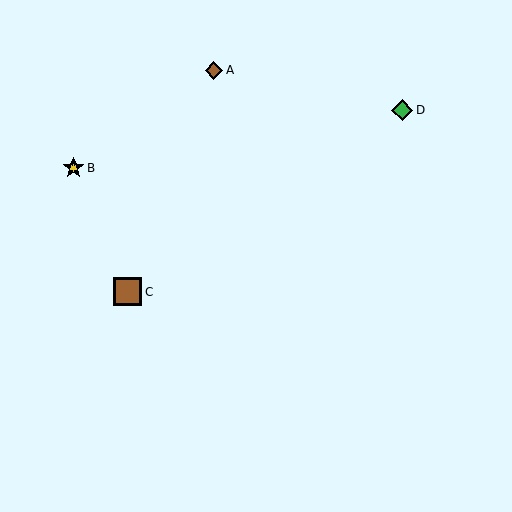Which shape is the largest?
The brown square (labeled C) is the largest.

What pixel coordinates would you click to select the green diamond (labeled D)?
Click at (402, 110) to select the green diamond D.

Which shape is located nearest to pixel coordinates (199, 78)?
The brown diamond (labeled A) at (214, 70) is nearest to that location.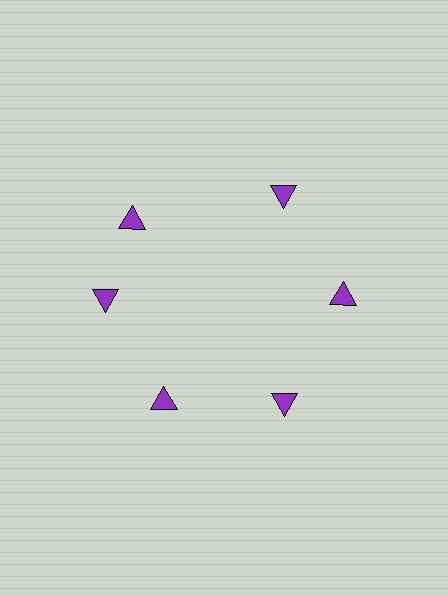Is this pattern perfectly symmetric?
No. The 6 purple triangles are arranged in a ring, but one element near the 11 o'clock position is rotated out of alignment along the ring, breaking the 6-fold rotational symmetry.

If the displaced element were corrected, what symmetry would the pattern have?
It would have 6-fold rotational symmetry — the pattern would map onto itself every 60 degrees.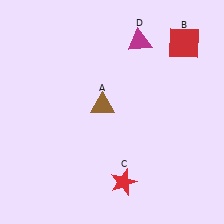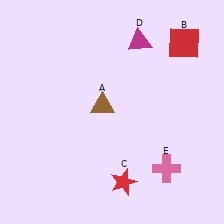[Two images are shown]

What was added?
A pink cross (E) was added in Image 2.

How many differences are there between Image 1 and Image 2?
There is 1 difference between the two images.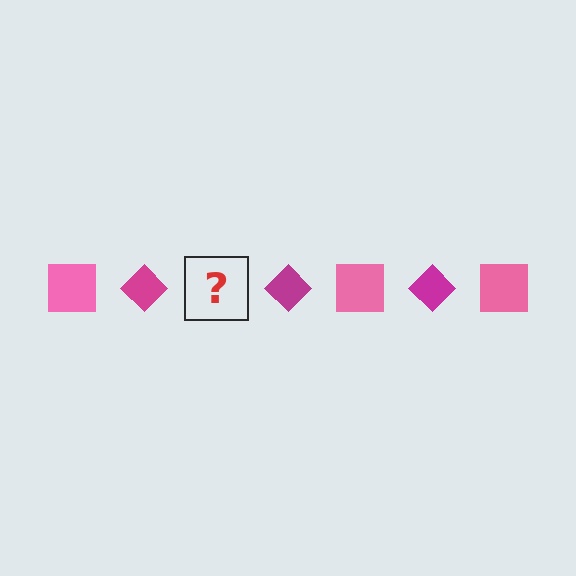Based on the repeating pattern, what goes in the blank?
The blank should be a pink square.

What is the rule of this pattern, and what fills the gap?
The rule is that the pattern alternates between pink square and magenta diamond. The gap should be filled with a pink square.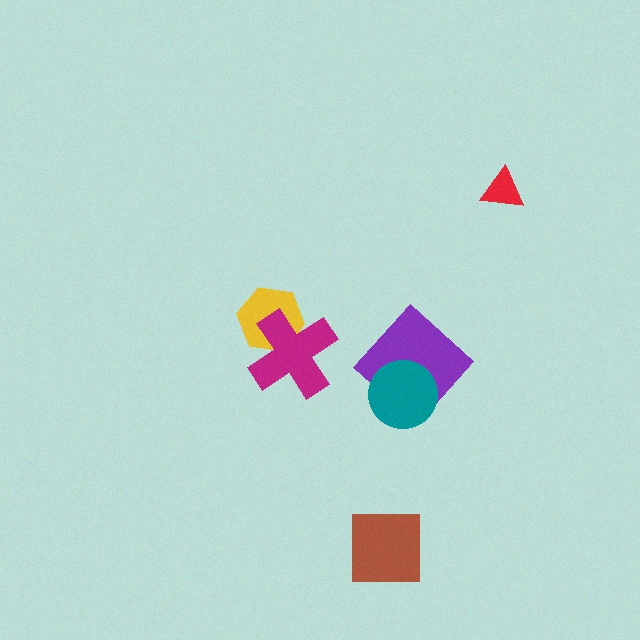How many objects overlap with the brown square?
0 objects overlap with the brown square.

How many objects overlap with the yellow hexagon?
1 object overlaps with the yellow hexagon.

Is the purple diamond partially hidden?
Yes, it is partially covered by another shape.